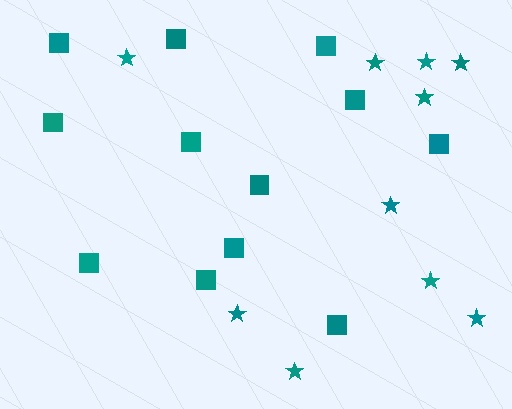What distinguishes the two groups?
There are 2 groups: one group of squares (12) and one group of stars (10).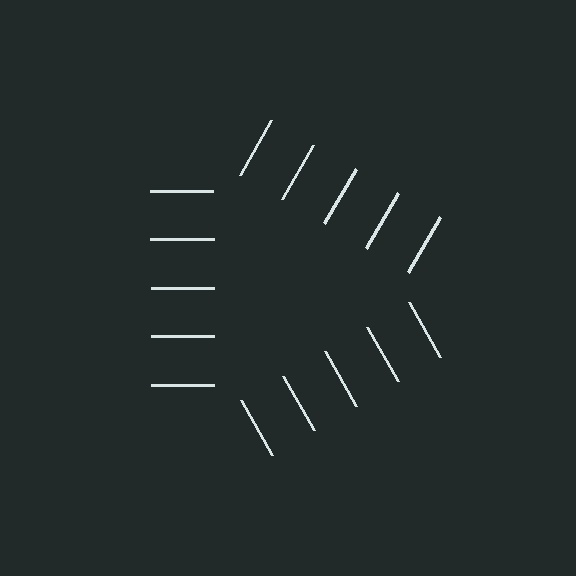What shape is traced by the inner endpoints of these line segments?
An illusory triangle — the line segments terminate on its edges but no continuous stroke is drawn.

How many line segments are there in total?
15 — 5 along each of the 3 edges.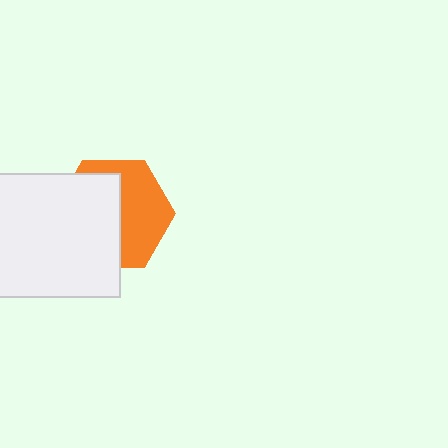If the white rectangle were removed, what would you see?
You would see the complete orange hexagon.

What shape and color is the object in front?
The object in front is a white rectangle.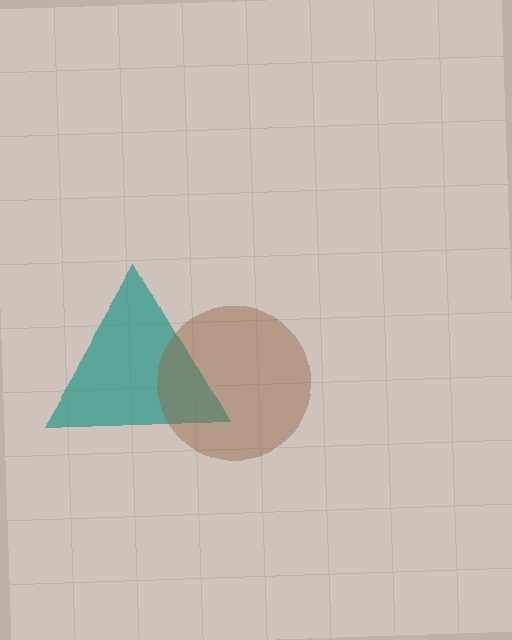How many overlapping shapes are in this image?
There are 2 overlapping shapes in the image.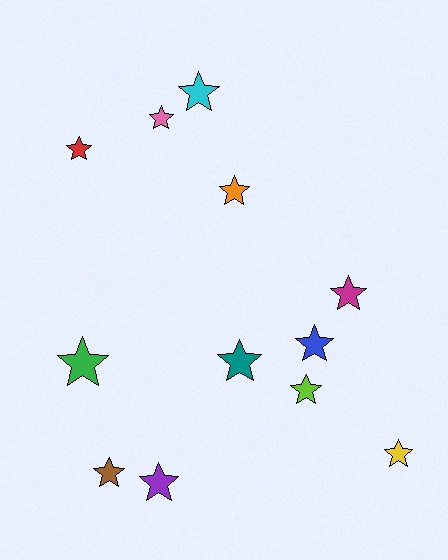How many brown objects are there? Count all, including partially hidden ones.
There is 1 brown object.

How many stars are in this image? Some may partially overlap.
There are 12 stars.